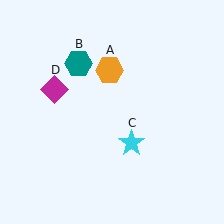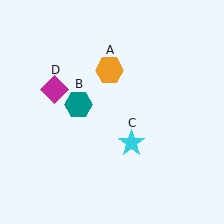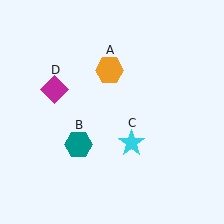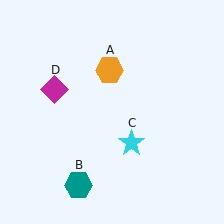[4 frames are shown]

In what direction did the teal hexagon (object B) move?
The teal hexagon (object B) moved down.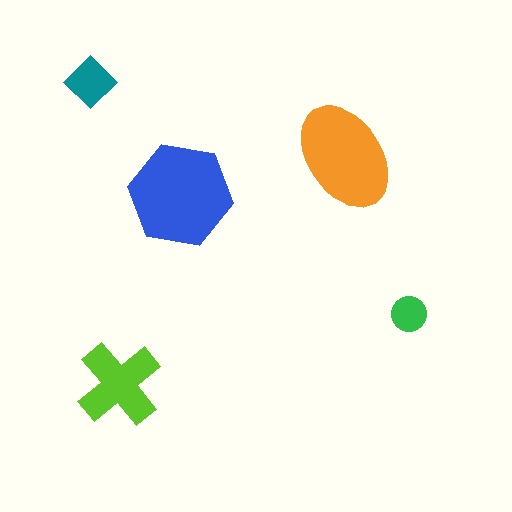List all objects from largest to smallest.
The blue hexagon, the orange ellipse, the lime cross, the teal diamond, the green circle.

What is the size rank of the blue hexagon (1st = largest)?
1st.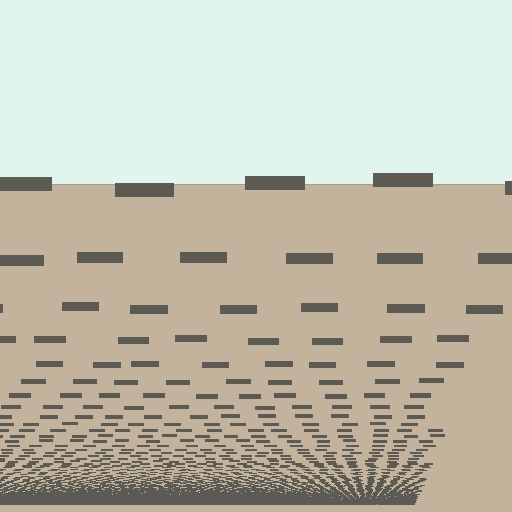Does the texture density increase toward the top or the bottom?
Density increases toward the bottom.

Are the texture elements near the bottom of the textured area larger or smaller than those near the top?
Smaller. The gradient is inverted — elements near the bottom are smaller and denser.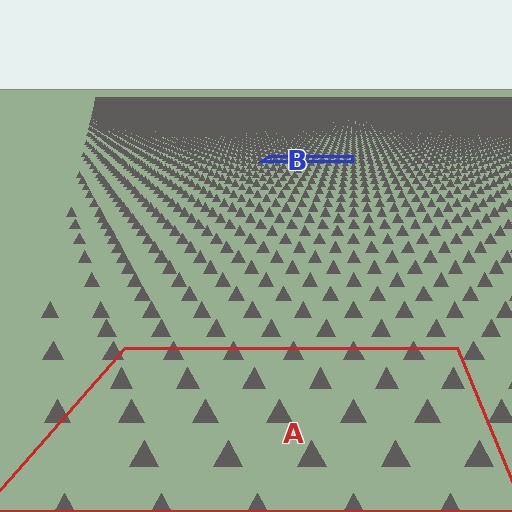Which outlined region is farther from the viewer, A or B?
Region B is farther from the viewer — the texture elements inside it appear smaller and more densely packed.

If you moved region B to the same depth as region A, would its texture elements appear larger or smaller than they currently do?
They would appear larger. At a closer depth, the same texture elements are projected at a bigger on-screen size.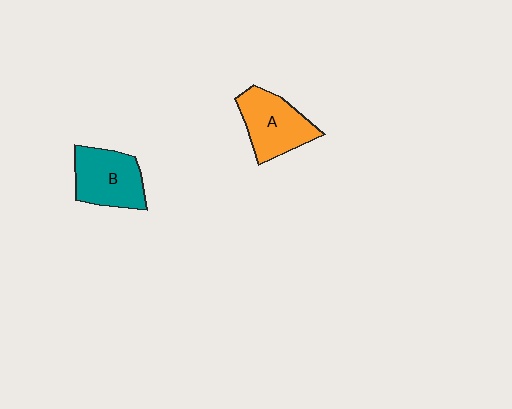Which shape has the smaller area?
Shape B (teal).